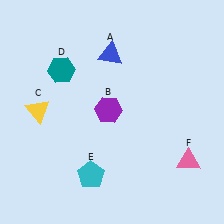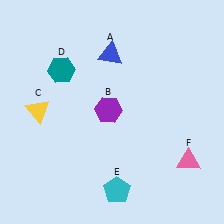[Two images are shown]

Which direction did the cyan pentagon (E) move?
The cyan pentagon (E) moved right.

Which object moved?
The cyan pentagon (E) moved right.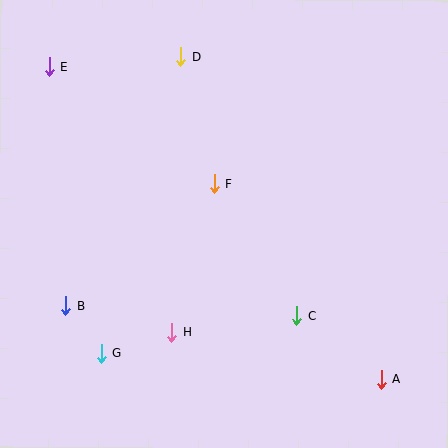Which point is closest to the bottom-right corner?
Point A is closest to the bottom-right corner.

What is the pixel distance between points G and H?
The distance between G and H is 74 pixels.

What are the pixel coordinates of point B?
Point B is at (66, 305).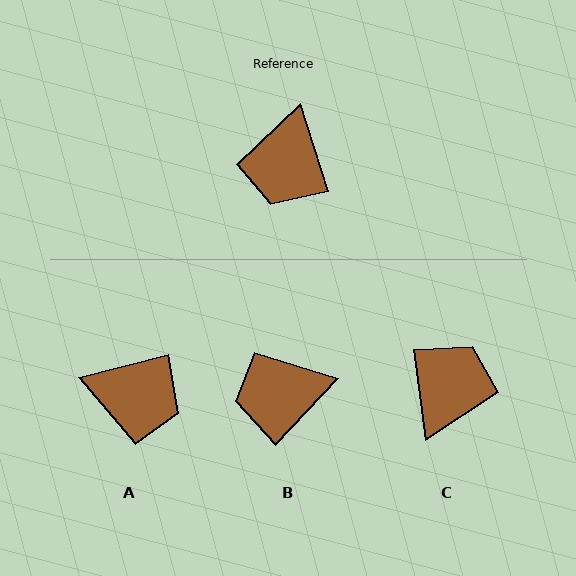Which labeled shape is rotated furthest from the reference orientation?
C, about 169 degrees away.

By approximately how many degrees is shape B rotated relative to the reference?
Approximately 61 degrees clockwise.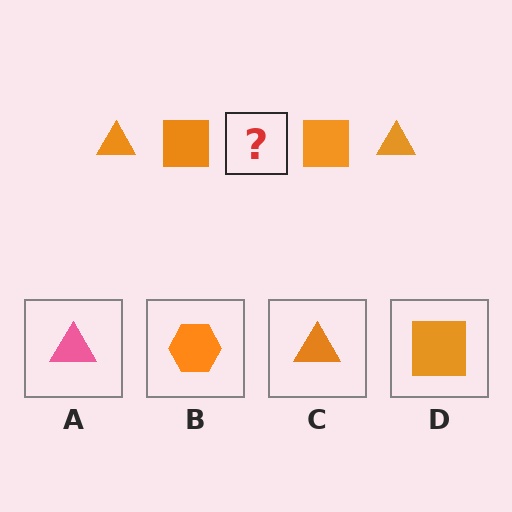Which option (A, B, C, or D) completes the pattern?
C.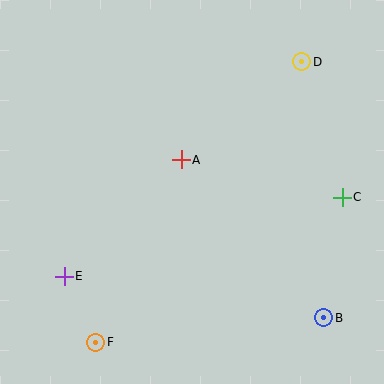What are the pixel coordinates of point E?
Point E is at (64, 276).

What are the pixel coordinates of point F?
Point F is at (96, 342).